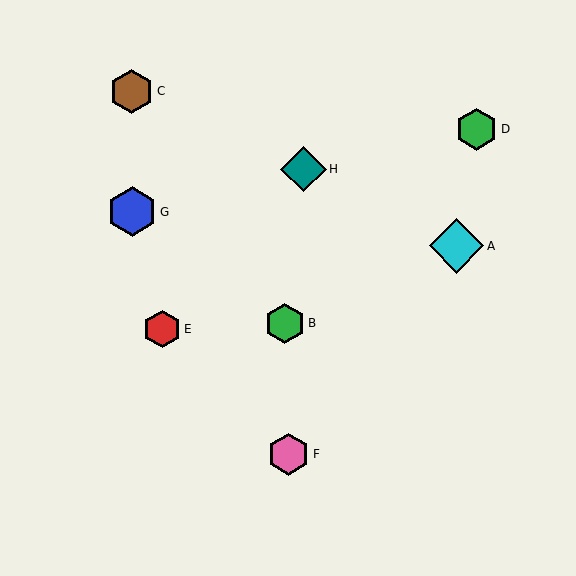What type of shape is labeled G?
Shape G is a blue hexagon.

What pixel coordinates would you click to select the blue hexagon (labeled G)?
Click at (132, 212) to select the blue hexagon G.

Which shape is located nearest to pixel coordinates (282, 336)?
The green hexagon (labeled B) at (285, 323) is nearest to that location.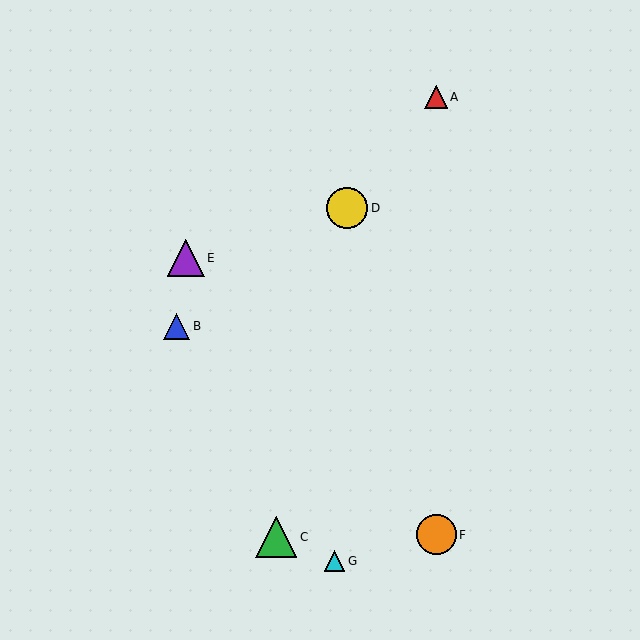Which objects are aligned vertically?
Objects A, F are aligned vertically.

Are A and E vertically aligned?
No, A is at x≈436 and E is at x≈186.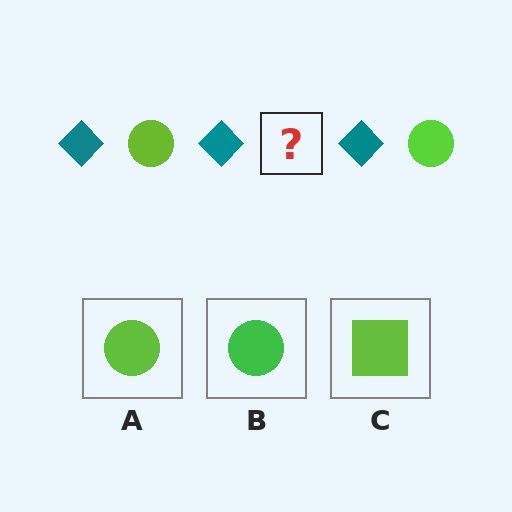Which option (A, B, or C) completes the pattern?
A.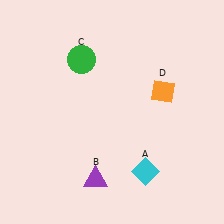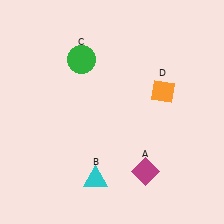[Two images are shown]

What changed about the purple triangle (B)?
In Image 1, B is purple. In Image 2, it changed to cyan.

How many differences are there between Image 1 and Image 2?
There are 2 differences between the two images.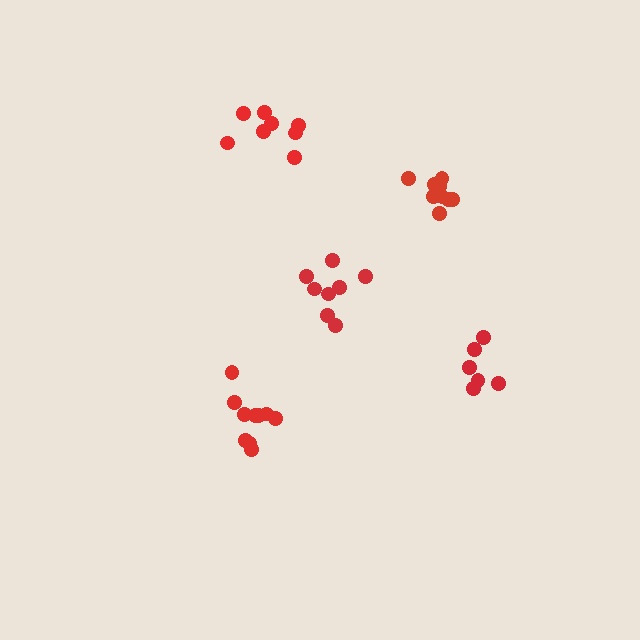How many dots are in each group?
Group 1: 8 dots, Group 2: 8 dots, Group 3: 6 dots, Group 4: 10 dots, Group 5: 9 dots (41 total).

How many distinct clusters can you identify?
There are 5 distinct clusters.